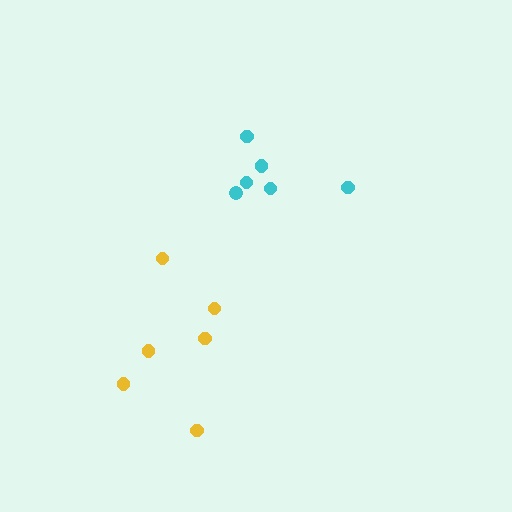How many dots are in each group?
Group 1: 6 dots, Group 2: 6 dots (12 total).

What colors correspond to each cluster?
The clusters are colored: yellow, cyan.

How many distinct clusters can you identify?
There are 2 distinct clusters.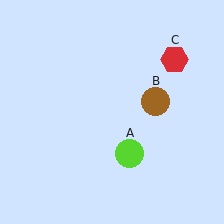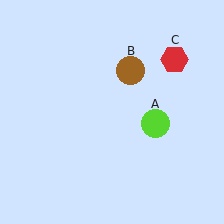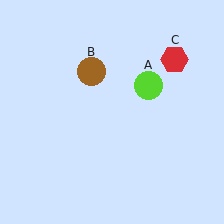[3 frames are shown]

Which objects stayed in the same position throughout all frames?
Red hexagon (object C) remained stationary.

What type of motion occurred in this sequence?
The lime circle (object A), brown circle (object B) rotated counterclockwise around the center of the scene.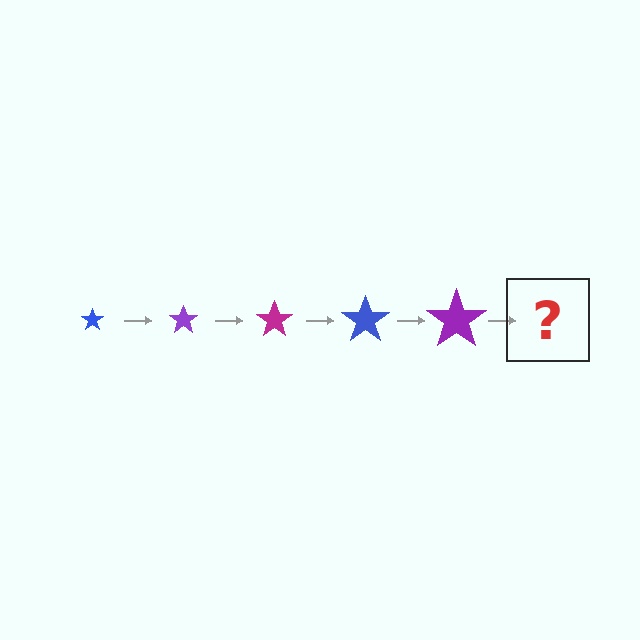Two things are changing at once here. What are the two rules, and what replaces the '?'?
The two rules are that the star grows larger each step and the color cycles through blue, purple, and magenta. The '?' should be a magenta star, larger than the previous one.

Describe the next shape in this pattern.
It should be a magenta star, larger than the previous one.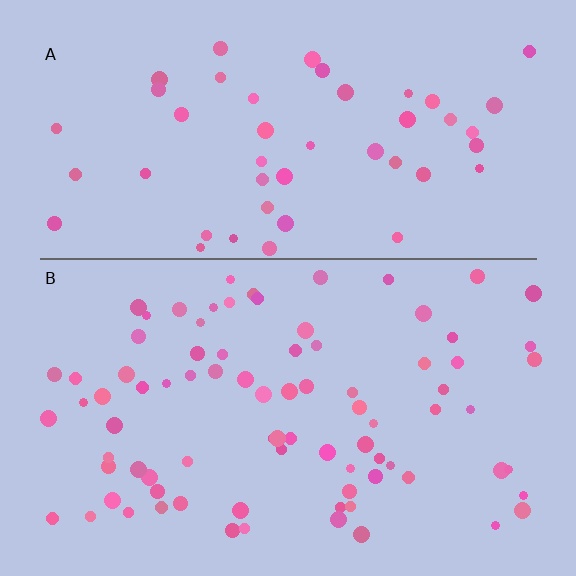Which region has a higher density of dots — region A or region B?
B (the bottom).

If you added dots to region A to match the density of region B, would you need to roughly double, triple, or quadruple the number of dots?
Approximately double.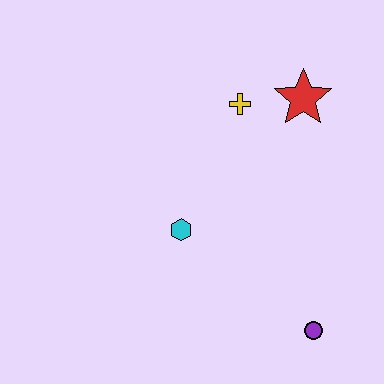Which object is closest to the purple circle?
The cyan hexagon is closest to the purple circle.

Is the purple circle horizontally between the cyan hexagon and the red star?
No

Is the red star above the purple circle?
Yes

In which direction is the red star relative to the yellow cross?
The red star is to the right of the yellow cross.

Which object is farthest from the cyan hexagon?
The red star is farthest from the cyan hexagon.